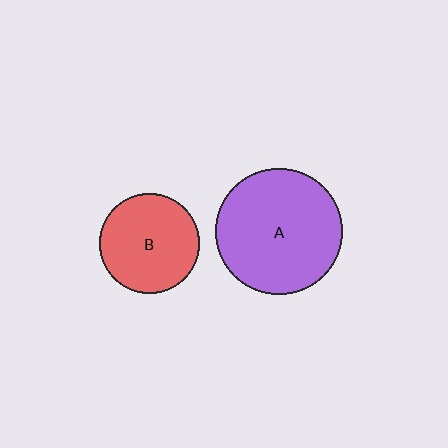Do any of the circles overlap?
No, none of the circles overlap.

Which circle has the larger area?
Circle A (purple).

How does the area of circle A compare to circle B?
Approximately 1.6 times.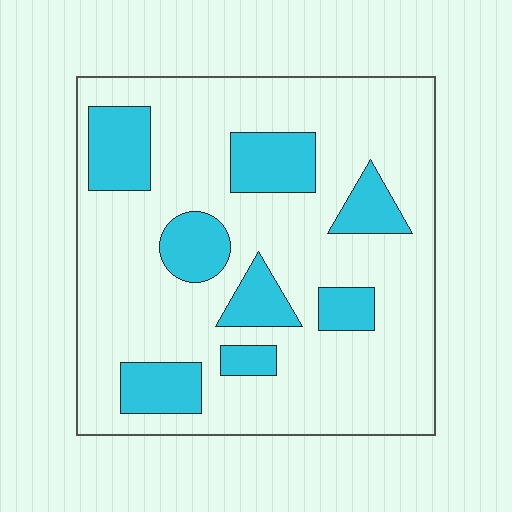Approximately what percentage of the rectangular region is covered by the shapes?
Approximately 25%.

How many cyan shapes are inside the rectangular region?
8.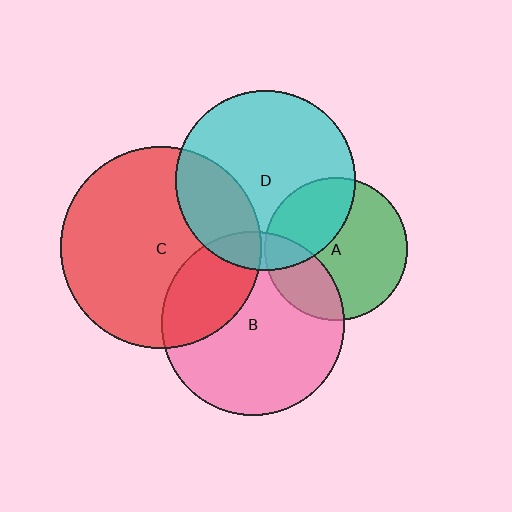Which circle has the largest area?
Circle C (red).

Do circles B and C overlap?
Yes.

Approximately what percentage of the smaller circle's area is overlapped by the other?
Approximately 30%.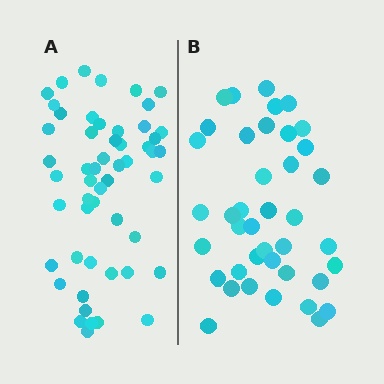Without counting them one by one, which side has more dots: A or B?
Region A (the left region) has more dots.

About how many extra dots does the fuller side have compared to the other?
Region A has approximately 15 more dots than region B.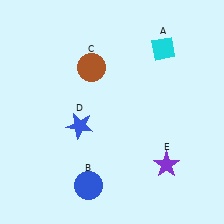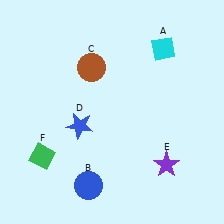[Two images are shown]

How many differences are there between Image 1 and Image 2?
There is 1 difference between the two images.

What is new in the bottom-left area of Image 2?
A green diamond (F) was added in the bottom-left area of Image 2.